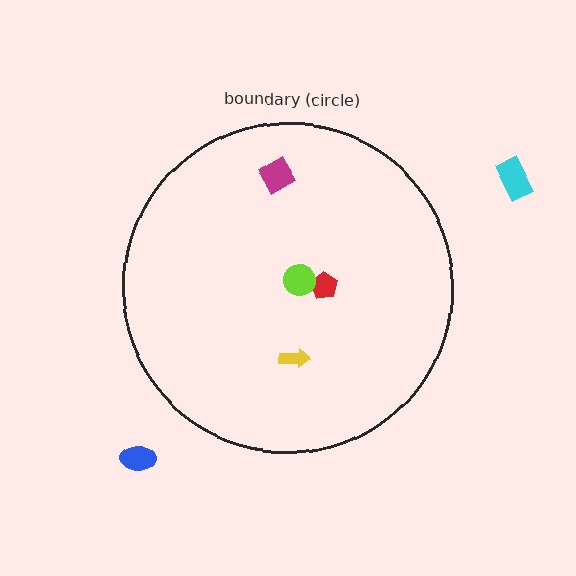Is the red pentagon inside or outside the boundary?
Inside.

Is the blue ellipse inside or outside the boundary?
Outside.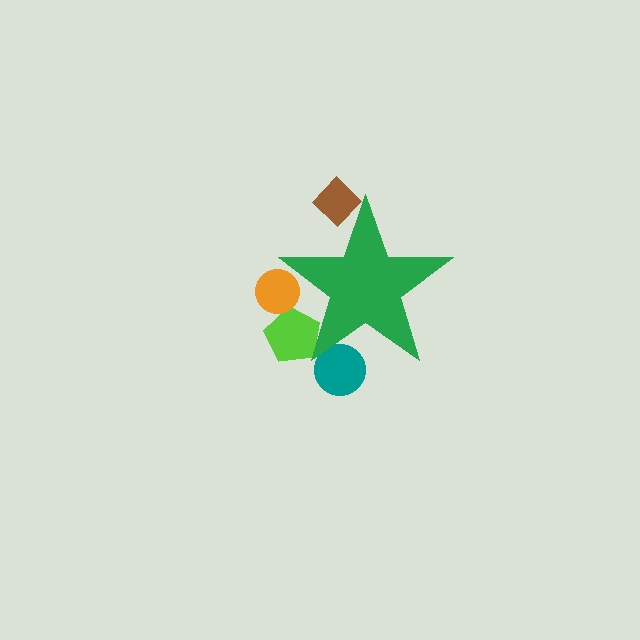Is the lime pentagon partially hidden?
Yes, the lime pentagon is partially hidden behind the green star.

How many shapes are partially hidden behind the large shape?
4 shapes are partially hidden.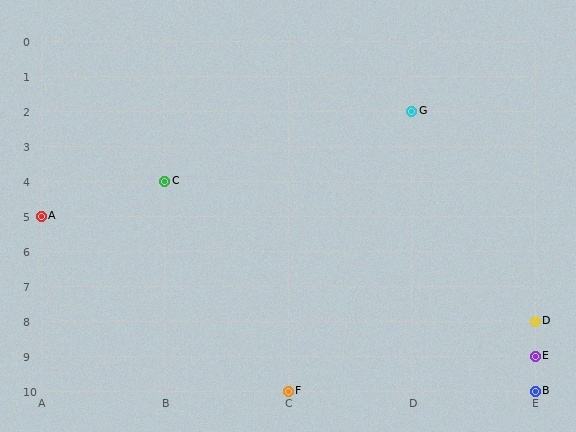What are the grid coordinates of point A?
Point A is at grid coordinates (A, 5).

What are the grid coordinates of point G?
Point G is at grid coordinates (D, 2).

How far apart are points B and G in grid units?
Points B and G are 1 column and 8 rows apart (about 8.1 grid units diagonally).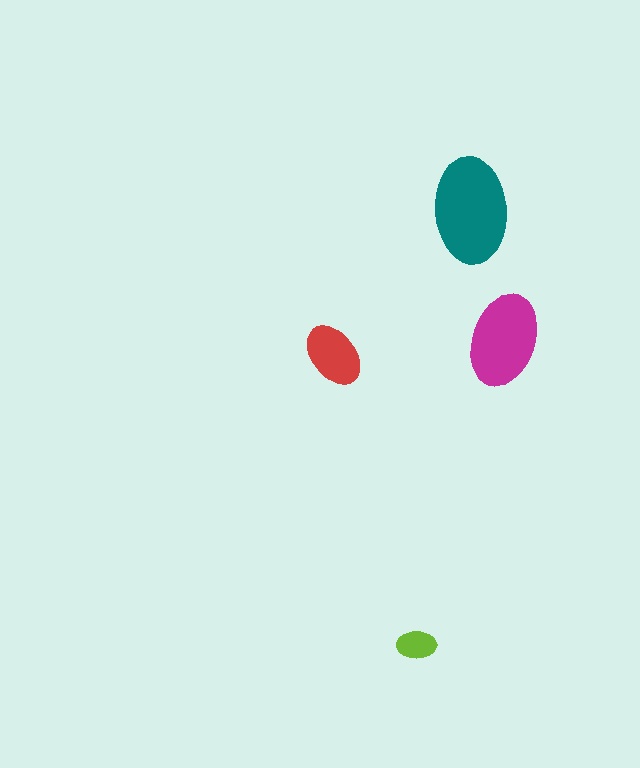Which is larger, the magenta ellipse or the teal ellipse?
The teal one.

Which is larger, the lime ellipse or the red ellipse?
The red one.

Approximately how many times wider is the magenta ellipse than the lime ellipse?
About 2.5 times wider.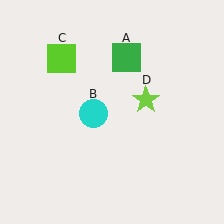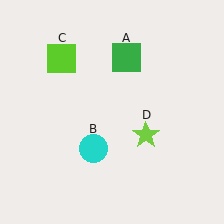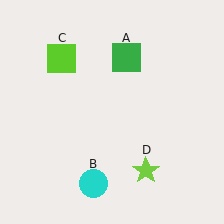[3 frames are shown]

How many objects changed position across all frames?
2 objects changed position: cyan circle (object B), lime star (object D).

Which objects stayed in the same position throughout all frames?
Green square (object A) and lime square (object C) remained stationary.